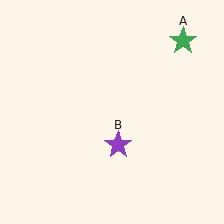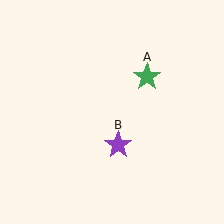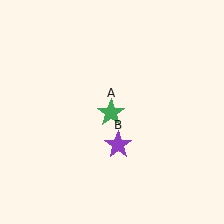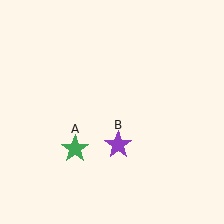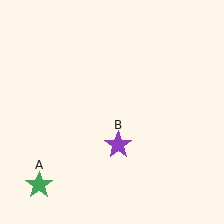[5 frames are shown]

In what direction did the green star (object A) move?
The green star (object A) moved down and to the left.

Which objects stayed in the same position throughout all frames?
Purple star (object B) remained stationary.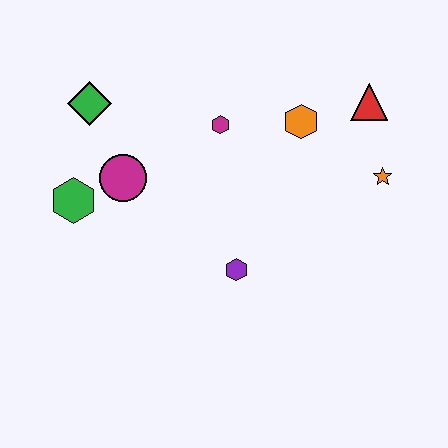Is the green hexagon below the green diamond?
Yes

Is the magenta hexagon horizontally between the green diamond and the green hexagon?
No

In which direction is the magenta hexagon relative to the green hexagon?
The magenta hexagon is to the right of the green hexagon.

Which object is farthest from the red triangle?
The green hexagon is farthest from the red triangle.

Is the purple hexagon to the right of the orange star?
No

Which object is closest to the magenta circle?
The green hexagon is closest to the magenta circle.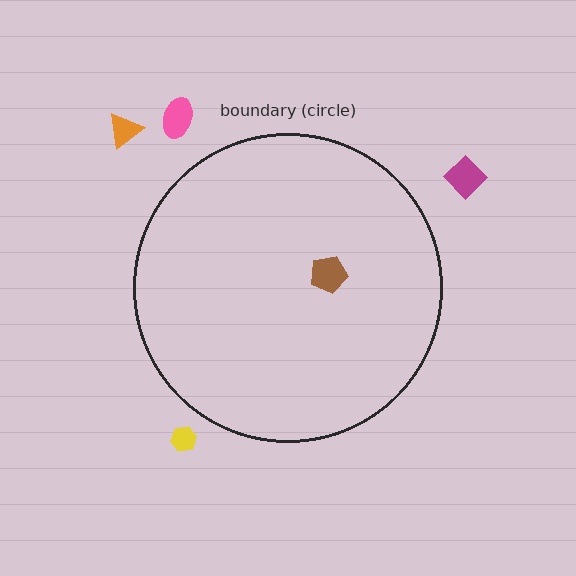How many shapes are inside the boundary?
1 inside, 4 outside.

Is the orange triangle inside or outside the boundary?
Outside.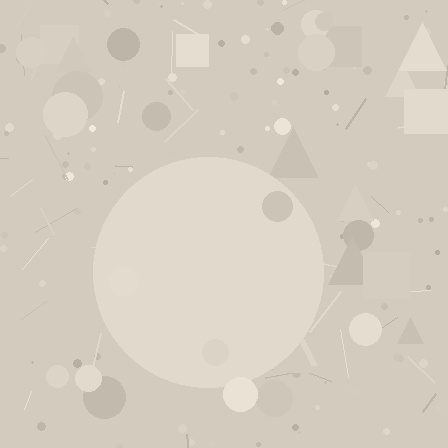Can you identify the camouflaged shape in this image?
The camouflaged shape is a circle.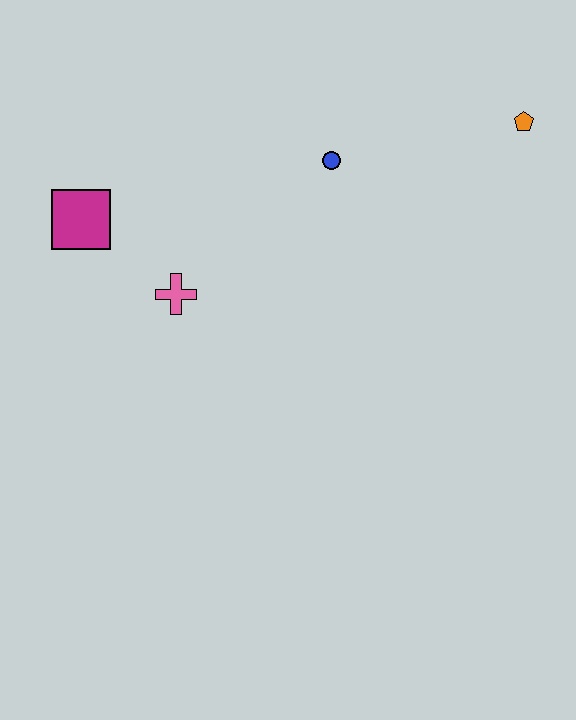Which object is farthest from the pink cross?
The orange pentagon is farthest from the pink cross.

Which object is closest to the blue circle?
The orange pentagon is closest to the blue circle.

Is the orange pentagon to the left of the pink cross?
No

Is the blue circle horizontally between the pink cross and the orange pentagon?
Yes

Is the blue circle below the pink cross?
No